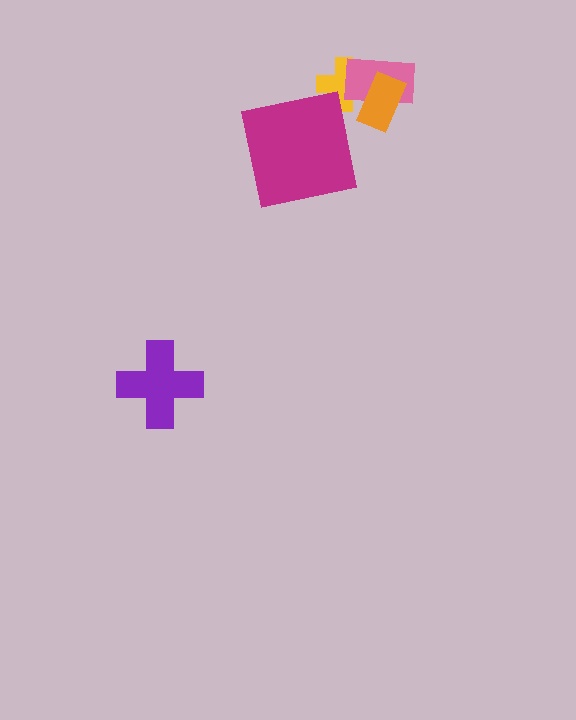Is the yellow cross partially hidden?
Yes, it is partially covered by another shape.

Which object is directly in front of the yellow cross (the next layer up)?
The pink rectangle is directly in front of the yellow cross.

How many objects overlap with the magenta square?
0 objects overlap with the magenta square.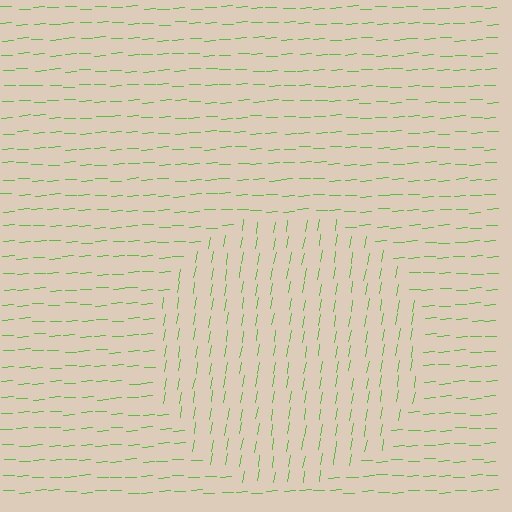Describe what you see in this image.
The image is filled with small lime line segments. A circle region in the image has lines oriented differently from the surrounding lines, creating a visible texture boundary.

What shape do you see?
I see a circle.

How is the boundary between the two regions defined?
The boundary is defined purely by a change in line orientation (approximately 78 degrees difference). All lines are the same color and thickness.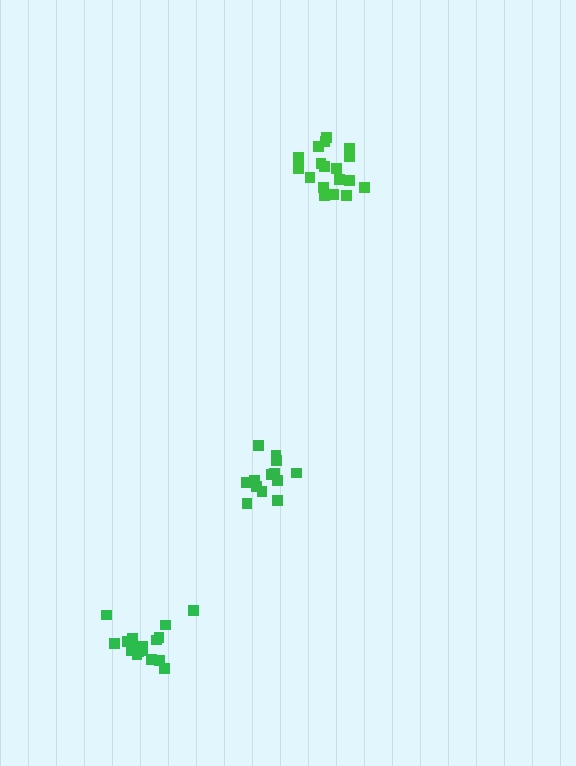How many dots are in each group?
Group 1: 13 dots, Group 2: 18 dots, Group 3: 17 dots (48 total).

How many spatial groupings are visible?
There are 3 spatial groupings.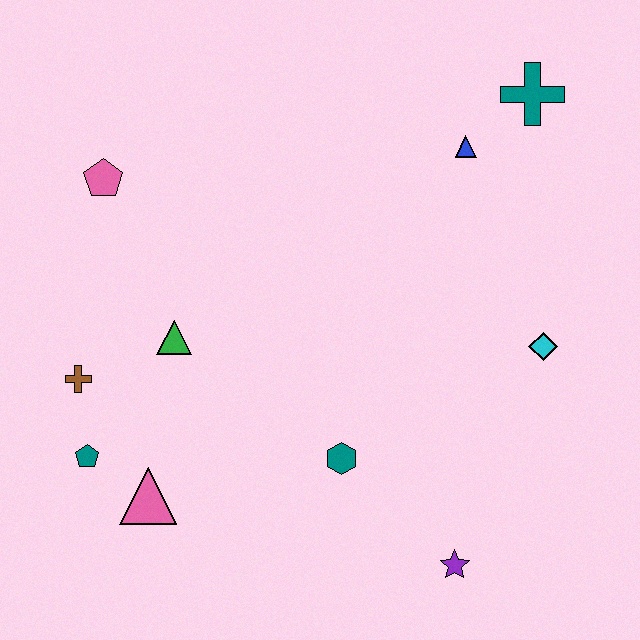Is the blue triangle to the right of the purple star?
Yes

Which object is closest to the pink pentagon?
The green triangle is closest to the pink pentagon.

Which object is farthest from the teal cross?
The teal pentagon is farthest from the teal cross.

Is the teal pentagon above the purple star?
Yes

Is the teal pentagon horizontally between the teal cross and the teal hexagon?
No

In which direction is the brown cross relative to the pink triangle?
The brown cross is above the pink triangle.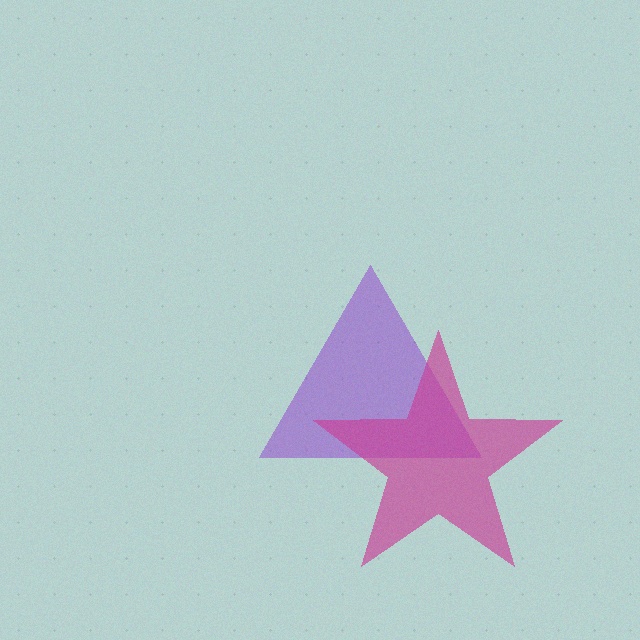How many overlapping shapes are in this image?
There are 2 overlapping shapes in the image.